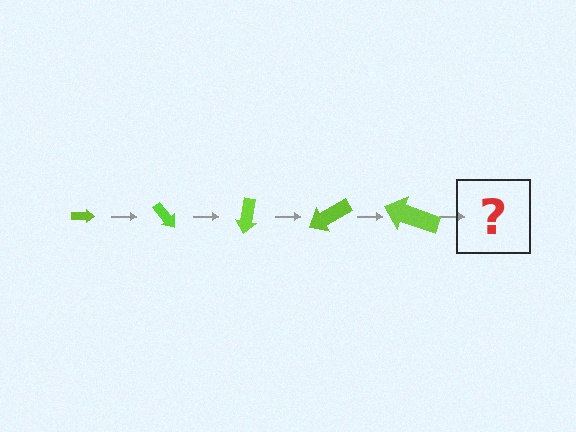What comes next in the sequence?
The next element should be an arrow, larger than the previous one and rotated 250 degrees from the start.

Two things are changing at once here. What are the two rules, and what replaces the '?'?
The two rules are that the arrow grows larger each step and it rotates 50 degrees each step. The '?' should be an arrow, larger than the previous one and rotated 250 degrees from the start.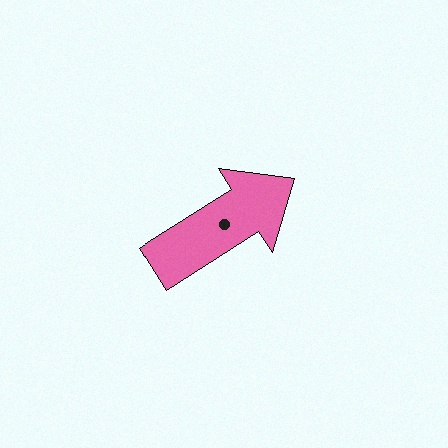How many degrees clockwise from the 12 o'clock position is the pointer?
Approximately 57 degrees.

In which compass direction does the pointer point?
Northeast.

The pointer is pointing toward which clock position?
Roughly 2 o'clock.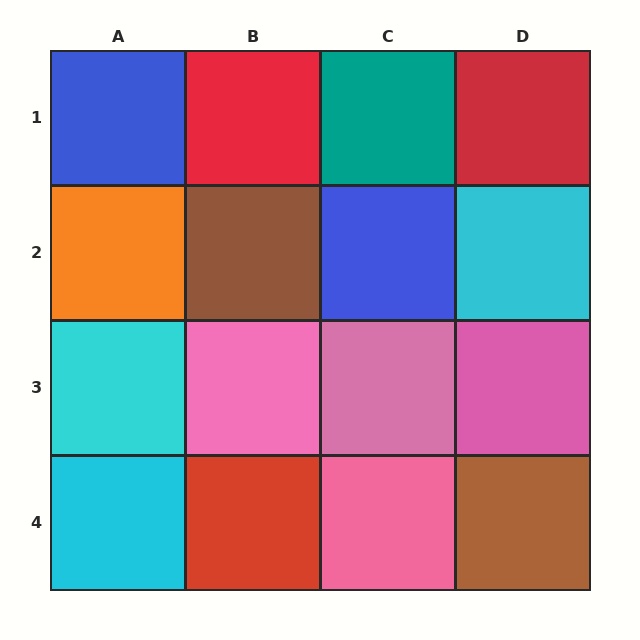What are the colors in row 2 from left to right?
Orange, brown, blue, cyan.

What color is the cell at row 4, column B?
Red.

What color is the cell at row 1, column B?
Red.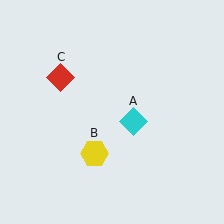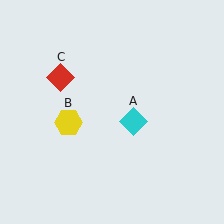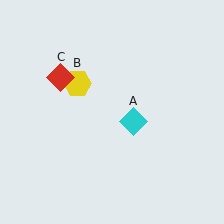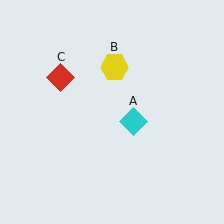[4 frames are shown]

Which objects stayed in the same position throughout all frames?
Cyan diamond (object A) and red diamond (object C) remained stationary.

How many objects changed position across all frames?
1 object changed position: yellow hexagon (object B).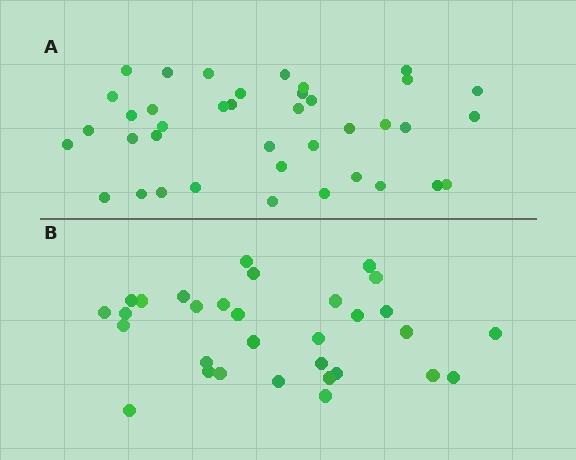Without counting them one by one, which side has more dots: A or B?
Region A (the top region) has more dots.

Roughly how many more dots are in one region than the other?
Region A has roughly 8 or so more dots than region B.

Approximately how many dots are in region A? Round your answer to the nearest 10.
About 40 dots. (The exact count is 39, which rounds to 40.)